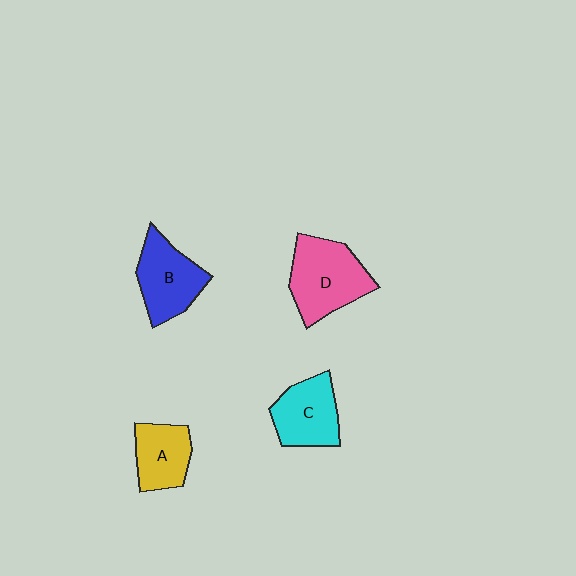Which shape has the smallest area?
Shape A (yellow).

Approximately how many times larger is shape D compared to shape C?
Approximately 1.3 times.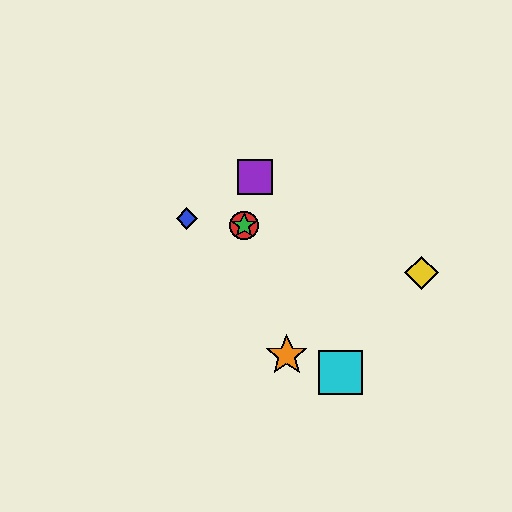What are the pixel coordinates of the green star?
The green star is at (244, 225).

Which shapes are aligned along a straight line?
The red circle, the green star, the cyan square are aligned along a straight line.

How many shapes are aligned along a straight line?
3 shapes (the red circle, the green star, the cyan square) are aligned along a straight line.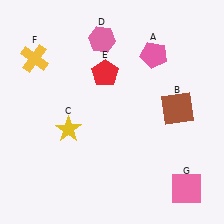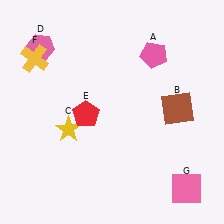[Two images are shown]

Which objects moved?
The objects that moved are: the pink hexagon (D), the red pentagon (E).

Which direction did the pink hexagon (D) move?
The pink hexagon (D) moved left.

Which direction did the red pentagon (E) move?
The red pentagon (E) moved down.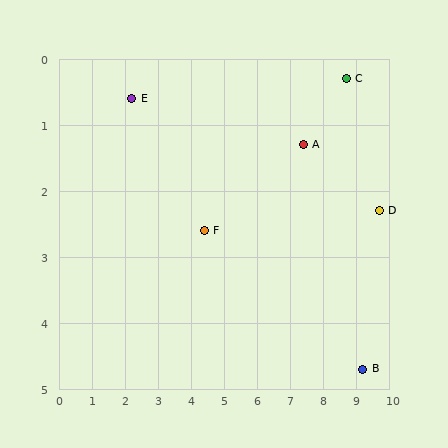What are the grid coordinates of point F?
Point F is at approximately (4.4, 2.6).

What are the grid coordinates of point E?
Point E is at approximately (2.2, 0.6).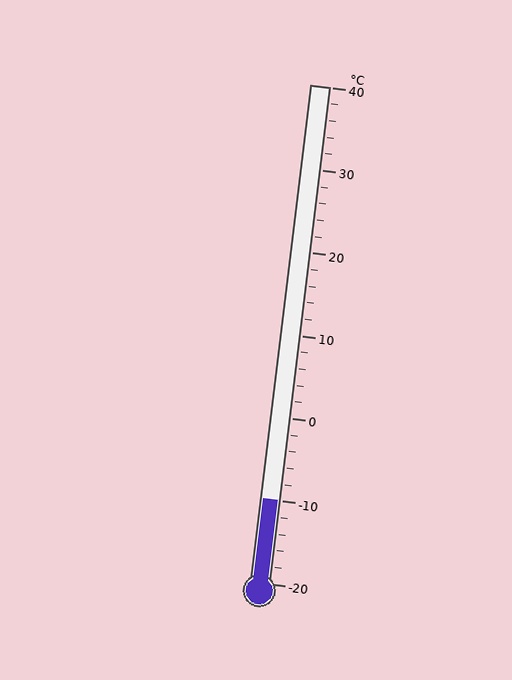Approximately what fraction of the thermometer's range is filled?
The thermometer is filled to approximately 15% of its range.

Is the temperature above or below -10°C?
The temperature is at -10°C.